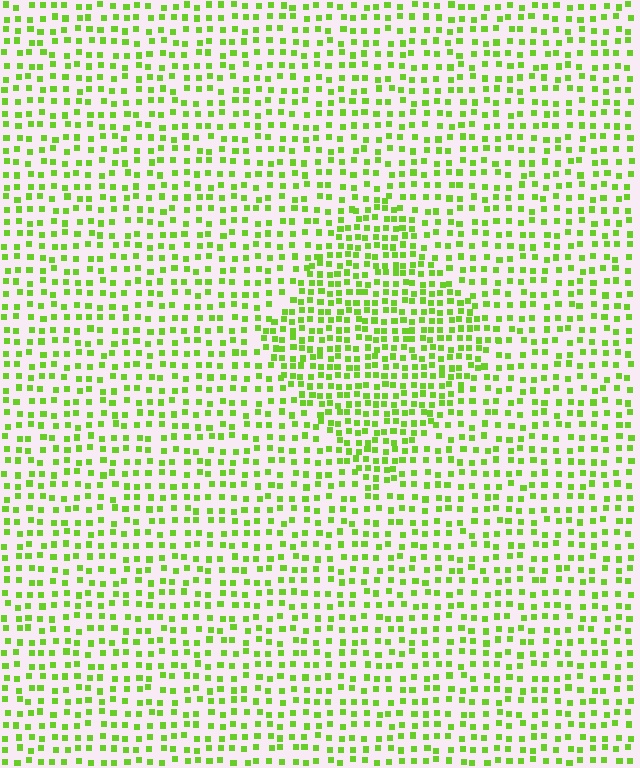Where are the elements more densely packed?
The elements are more densely packed inside the diamond boundary.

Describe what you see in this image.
The image contains small lime elements arranged at two different densities. A diamond-shaped region is visible where the elements are more densely packed than the surrounding area.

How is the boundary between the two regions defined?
The boundary is defined by a change in element density (approximately 1.7x ratio). All elements are the same color, size, and shape.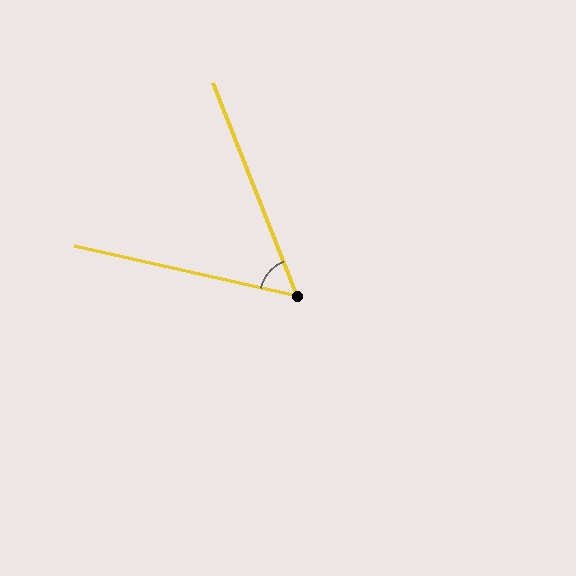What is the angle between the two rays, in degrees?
Approximately 56 degrees.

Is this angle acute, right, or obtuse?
It is acute.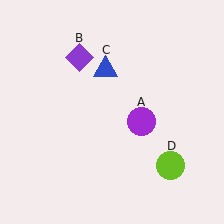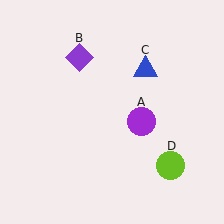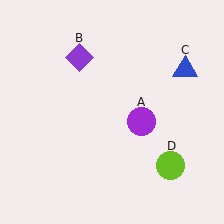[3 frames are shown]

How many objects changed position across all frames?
1 object changed position: blue triangle (object C).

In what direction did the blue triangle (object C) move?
The blue triangle (object C) moved right.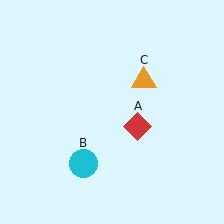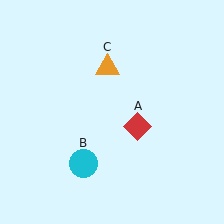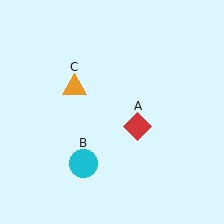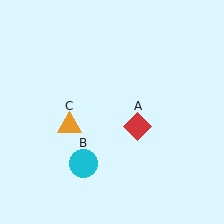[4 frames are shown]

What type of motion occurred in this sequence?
The orange triangle (object C) rotated counterclockwise around the center of the scene.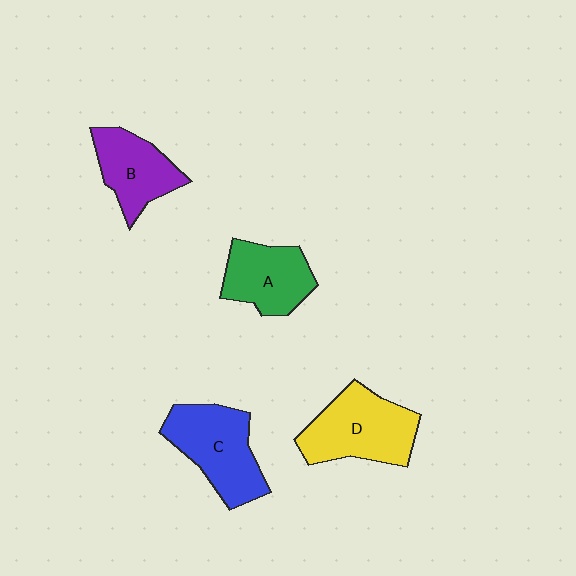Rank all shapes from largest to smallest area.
From largest to smallest: D (yellow), C (blue), A (green), B (purple).